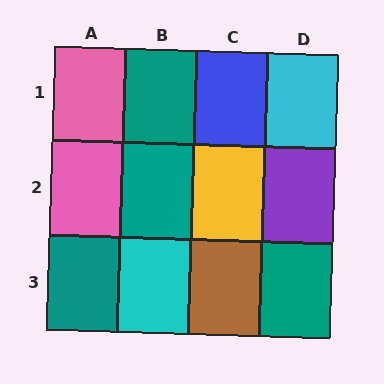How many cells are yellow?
1 cell is yellow.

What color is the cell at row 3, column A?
Teal.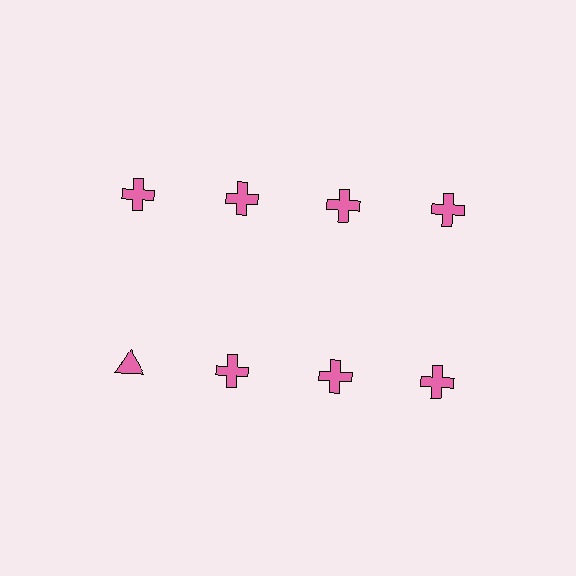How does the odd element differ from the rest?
It has a different shape: triangle instead of cross.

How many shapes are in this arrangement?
There are 8 shapes arranged in a grid pattern.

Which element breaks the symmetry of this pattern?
The pink triangle in the second row, leftmost column breaks the symmetry. All other shapes are pink crosses.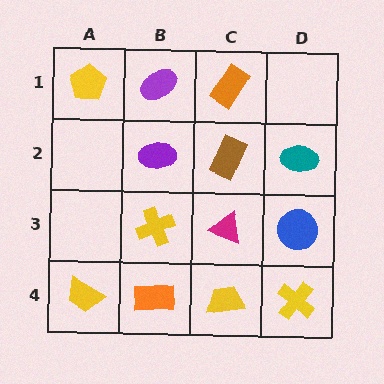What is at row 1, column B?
A purple ellipse.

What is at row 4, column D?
A yellow cross.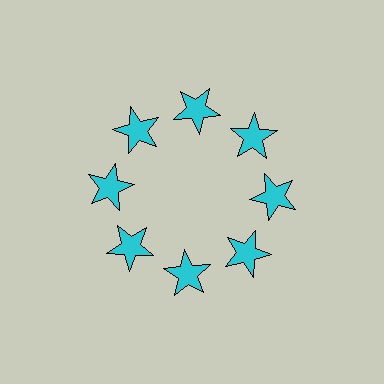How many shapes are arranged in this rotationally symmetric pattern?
There are 8 shapes, arranged in 8 groups of 1.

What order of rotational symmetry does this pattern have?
This pattern has 8-fold rotational symmetry.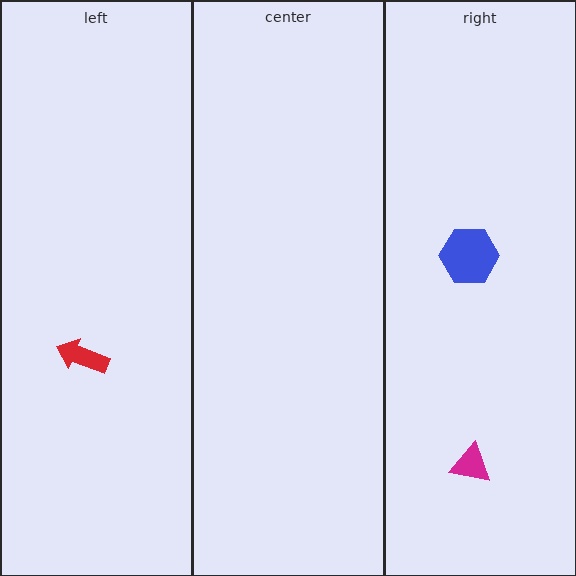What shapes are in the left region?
The red arrow.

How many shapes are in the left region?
1.